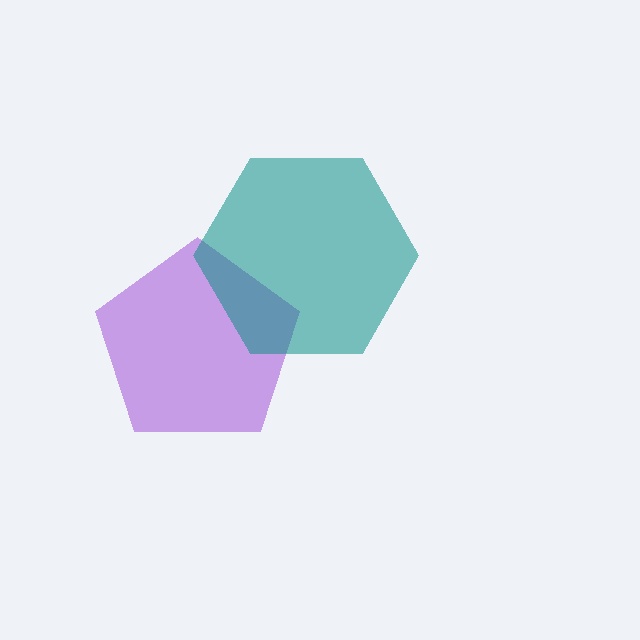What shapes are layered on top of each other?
The layered shapes are: a purple pentagon, a teal hexagon.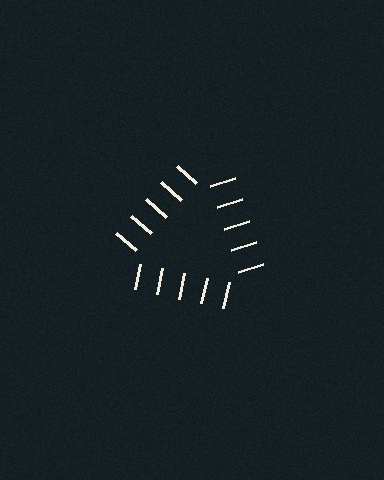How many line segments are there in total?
15 — 5 along each of the 3 edges.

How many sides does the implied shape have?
3 sides — the line-ends trace a triangle.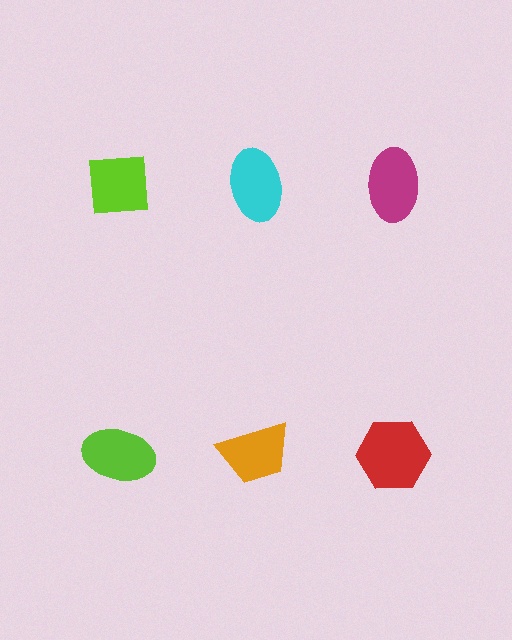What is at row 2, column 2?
An orange trapezoid.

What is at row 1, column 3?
A magenta ellipse.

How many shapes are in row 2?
3 shapes.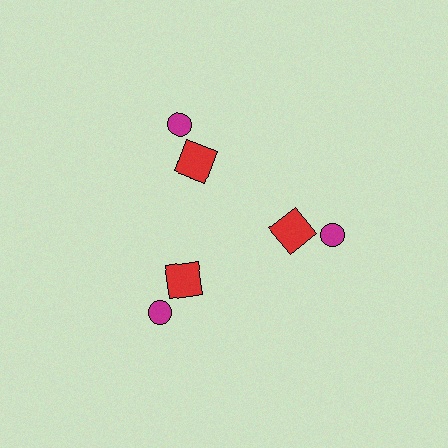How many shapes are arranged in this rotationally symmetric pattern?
There are 6 shapes, arranged in 3 groups of 2.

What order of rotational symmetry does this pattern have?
This pattern has 3-fold rotational symmetry.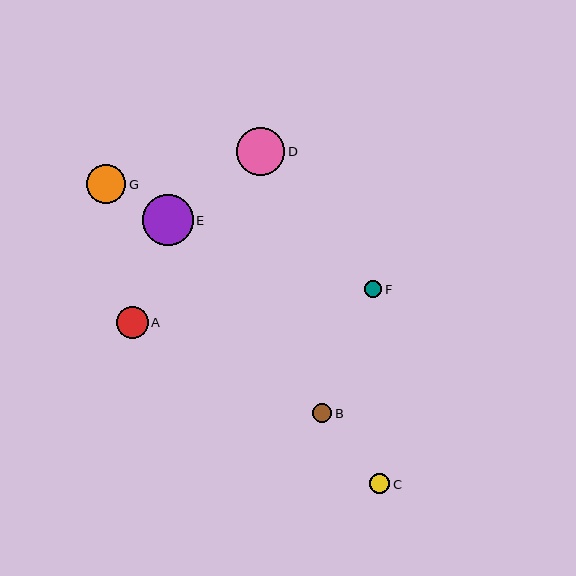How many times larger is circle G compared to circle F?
Circle G is approximately 2.3 times the size of circle F.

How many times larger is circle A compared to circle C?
Circle A is approximately 1.6 times the size of circle C.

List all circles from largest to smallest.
From largest to smallest: E, D, G, A, C, B, F.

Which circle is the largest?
Circle E is the largest with a size of approximately 51 pixels.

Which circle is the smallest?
Circle F is the smallest with a size of approximately 17 pixels.